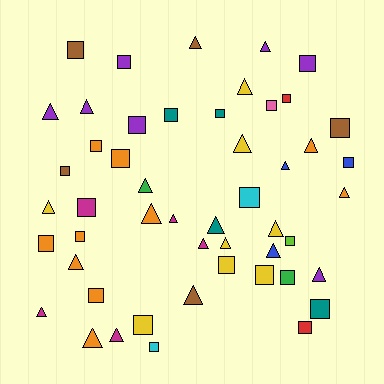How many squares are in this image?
There are 26 squares.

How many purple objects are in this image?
There are 7 purple objects.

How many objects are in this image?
There are 50 objects.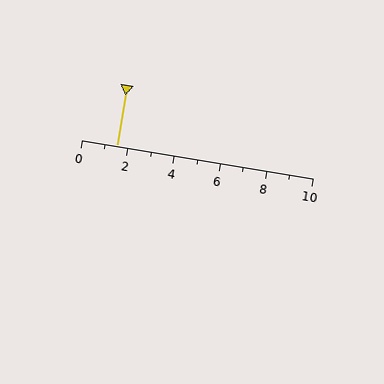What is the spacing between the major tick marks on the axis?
The major ticks are spaced 2 apart.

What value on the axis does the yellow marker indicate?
The marker indicates approximately 1.5.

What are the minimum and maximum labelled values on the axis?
The axis runs from 0 to 10.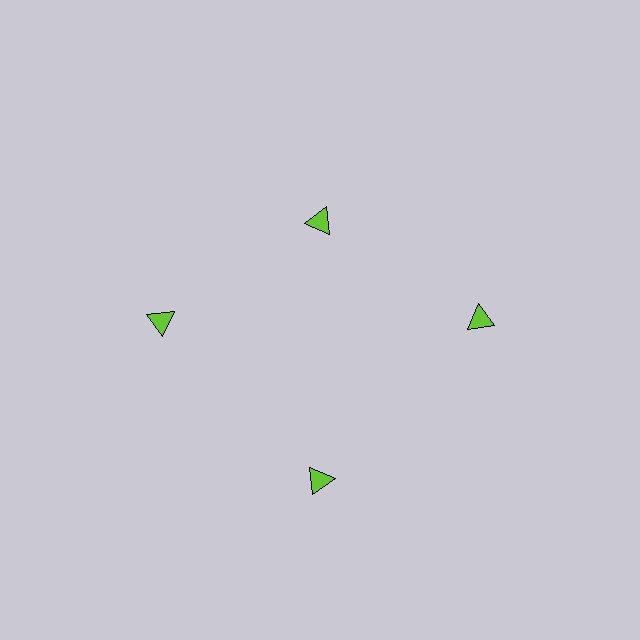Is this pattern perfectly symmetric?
No. The 4 lime triangles are arranged in a ring, but one element near the 12 o'clock position is pulled inward toward the center, breaking the 4-fold rotational symmetry.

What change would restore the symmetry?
The symmetry would be restored by moving it outward, back onto the ring so that all 4 triangles sit at equal angles and equal distance from the center.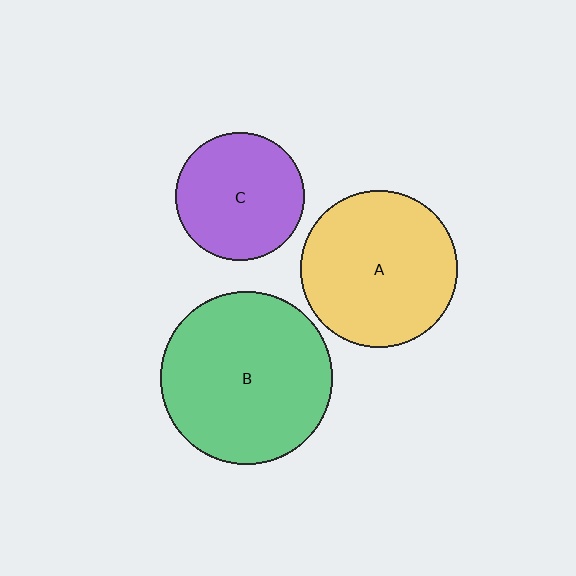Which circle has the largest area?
Circle B (green).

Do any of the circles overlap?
No, none of the circles overlap.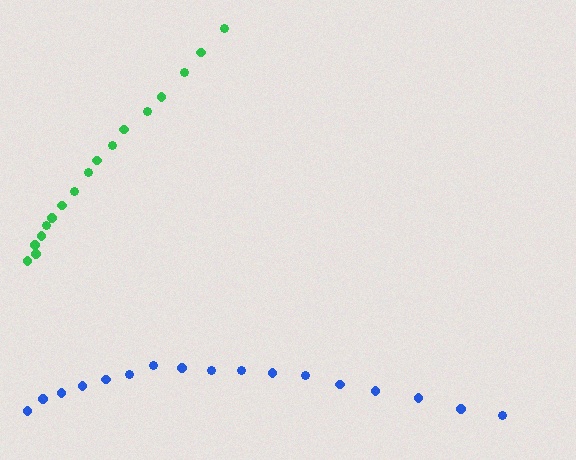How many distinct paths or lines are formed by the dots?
There are 2 distinct paths.